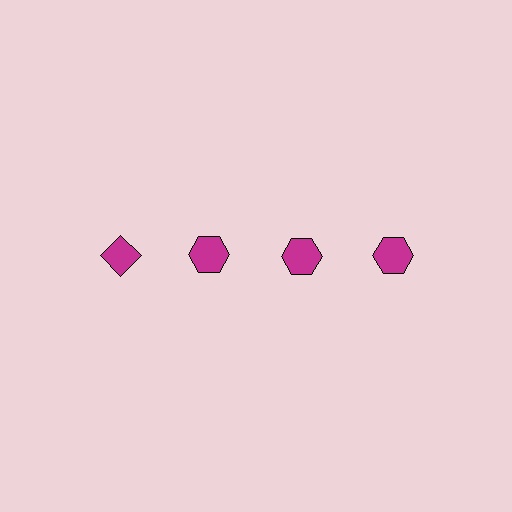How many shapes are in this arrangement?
There are 4 shapes arranged in a grid pattern.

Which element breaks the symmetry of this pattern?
The magenta diamond in the top row, leftmost column breaks the symmetry. All other shapes are magenta hexagons.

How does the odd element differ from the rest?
It has a different shape: diamond instead of hexagon.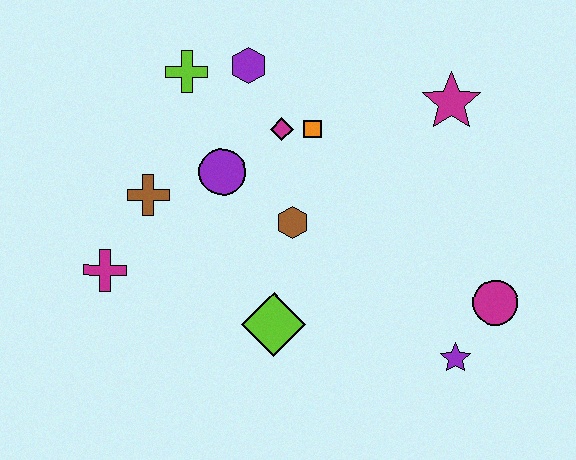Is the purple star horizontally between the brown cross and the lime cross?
No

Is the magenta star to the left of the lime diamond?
No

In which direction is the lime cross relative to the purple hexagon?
The lime cross is to the left of the purple hexagon.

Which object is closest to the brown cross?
The purple circle is closest to the brown cross.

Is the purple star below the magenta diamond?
Yes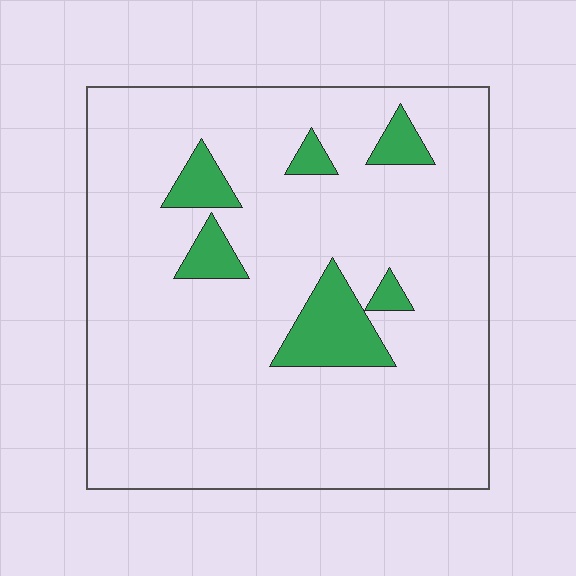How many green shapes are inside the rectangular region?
6.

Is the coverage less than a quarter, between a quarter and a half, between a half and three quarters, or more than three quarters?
Less than a quarter.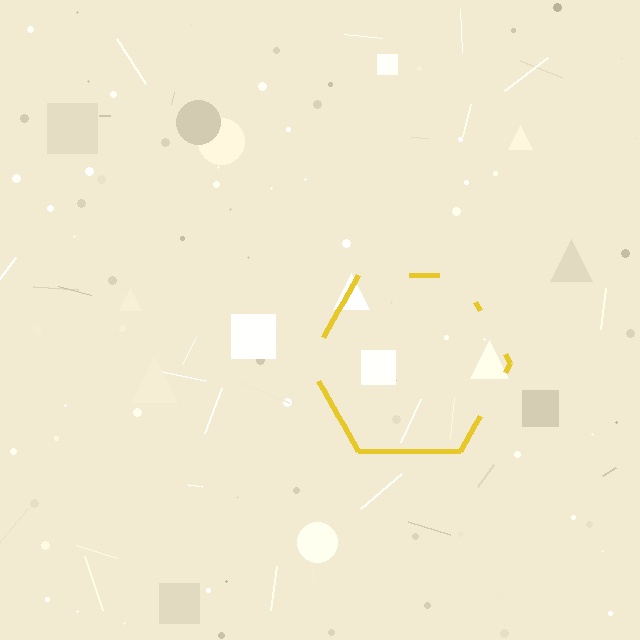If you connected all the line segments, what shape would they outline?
They would outline a hexagon.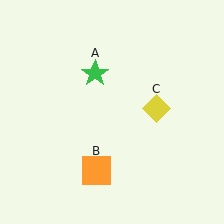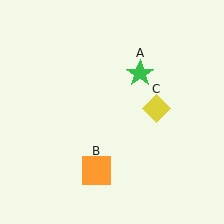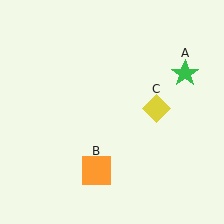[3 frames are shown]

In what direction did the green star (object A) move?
The green star (object A) moved right.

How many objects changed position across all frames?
1 object changed position: green star (object A).